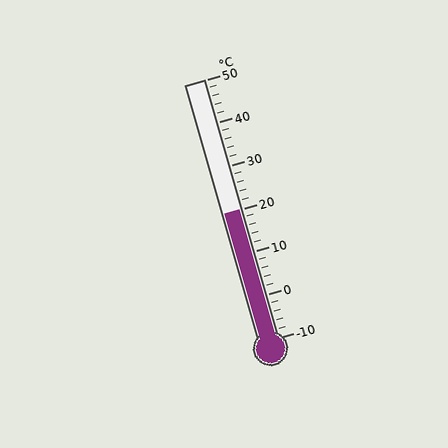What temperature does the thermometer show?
The thermometer shows approximately 20°C.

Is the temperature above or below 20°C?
The temperature is at 20°C.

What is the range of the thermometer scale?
The thermometer scale ranges from -10°C to 50°C.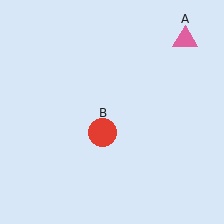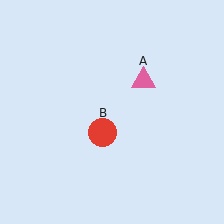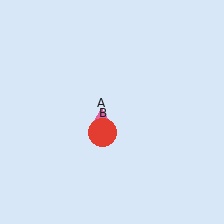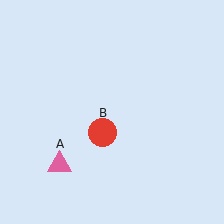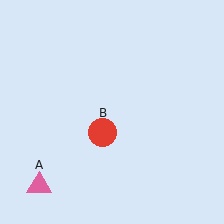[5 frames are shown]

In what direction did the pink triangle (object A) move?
The pink triangle (object A) moved down and to the left.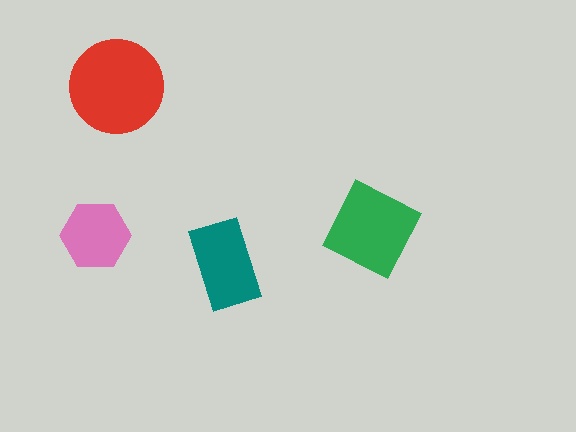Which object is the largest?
The red circle.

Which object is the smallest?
The pink hexagon.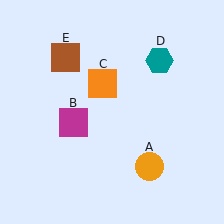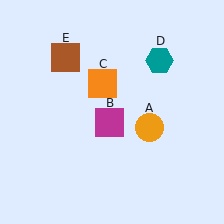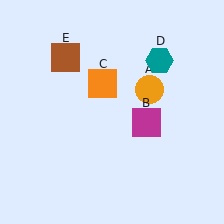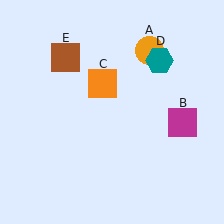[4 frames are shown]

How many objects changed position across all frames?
2 objects changed position: orange circle (object A), magenta square (object B).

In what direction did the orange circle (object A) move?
The orange circle (object A) moved up.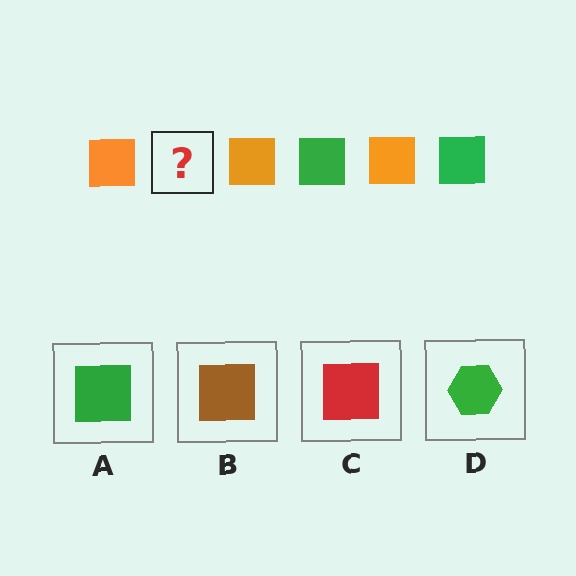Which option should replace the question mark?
Option A.